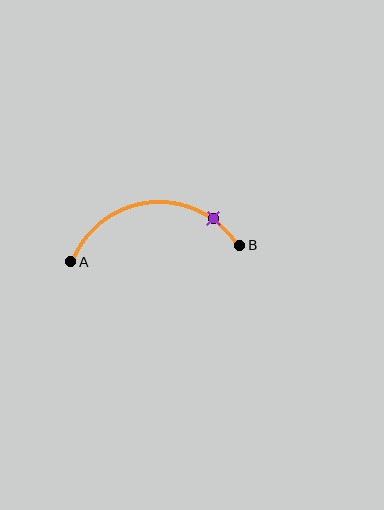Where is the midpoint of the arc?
The arc midpoint is the point on the curve farthest from the straight line joining A and B. It sits above that line.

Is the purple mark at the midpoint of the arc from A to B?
No. The purple mark lies on the arc but is closer to endpoint B. The arc midpoint would be at the point on the curve equidistant along the arc from both A and B.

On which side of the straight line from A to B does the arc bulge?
The arc bulges above the straight line connecting A and B.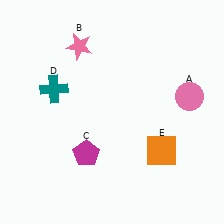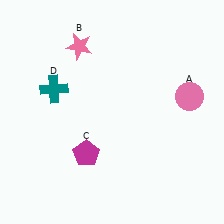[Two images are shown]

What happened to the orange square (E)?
The orange square (E) was removed in Image 2. It was in the bottom-right area of Image 1.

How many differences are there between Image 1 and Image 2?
There is 1 difference between the two images.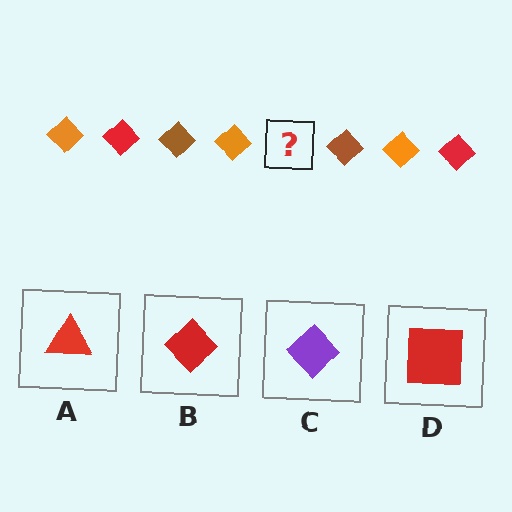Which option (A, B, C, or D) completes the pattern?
B.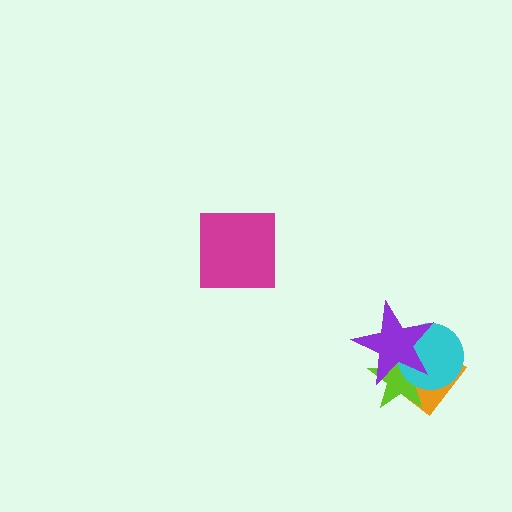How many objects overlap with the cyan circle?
3 objects overlap with the cyan circle.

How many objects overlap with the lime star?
3 objects overlap with the lime star.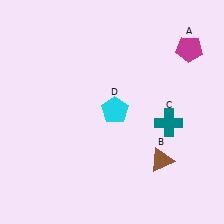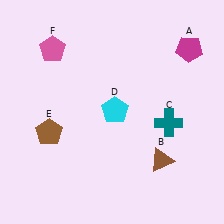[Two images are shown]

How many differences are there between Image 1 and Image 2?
There are 2 differences between the two images.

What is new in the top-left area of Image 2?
A pink pentagon (F) was added in the top-left area of Image 2.